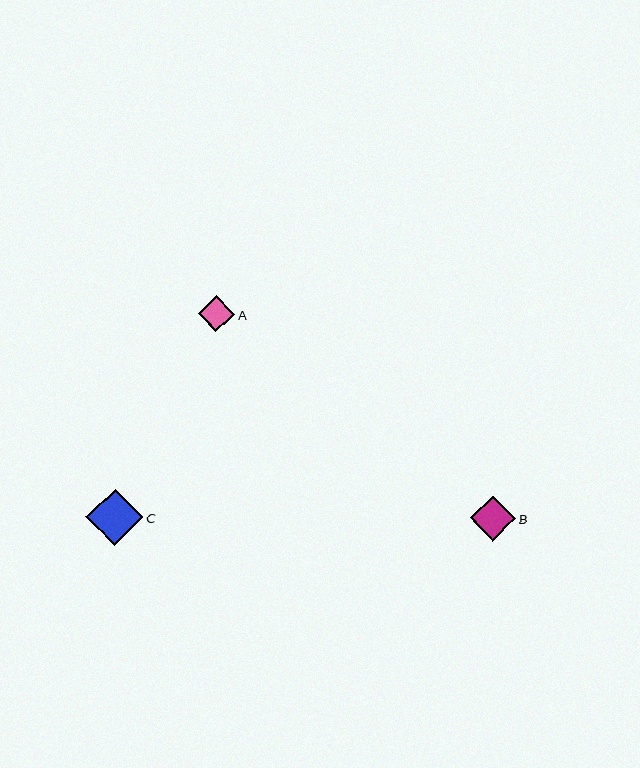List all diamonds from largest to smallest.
From largest to smallest: C, B, A.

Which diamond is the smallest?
Diamond A is the smallest with a size of approximately 36 pixels.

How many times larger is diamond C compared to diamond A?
Diamond C is approximately 1.6 times the size of diamond A.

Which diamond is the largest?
Diamond C is the largest with a size of approximately 57 pixels.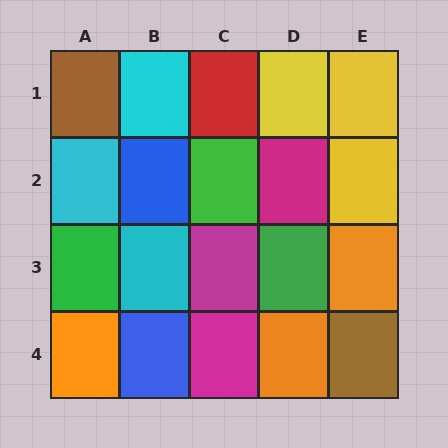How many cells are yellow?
3 cells are yellow.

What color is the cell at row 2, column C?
Green.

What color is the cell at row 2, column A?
Cyan.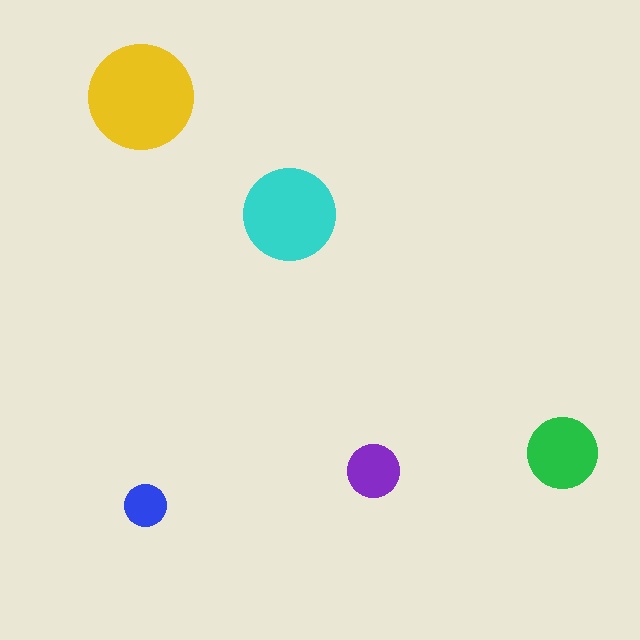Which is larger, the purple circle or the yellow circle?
The yellow one.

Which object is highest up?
The yellow circle is topmost.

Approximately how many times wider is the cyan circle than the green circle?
About 1.5 times wider.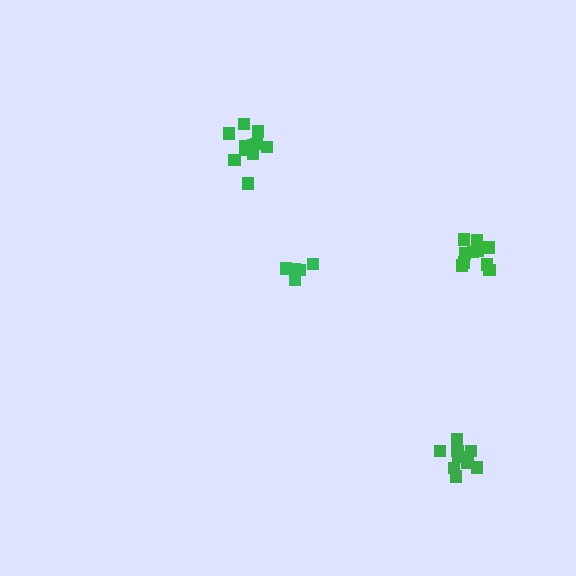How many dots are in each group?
Group 1: 11 dots, Group 2: 9 dots, Group 3: 6 dots, Group 4: 11 dots (37 total).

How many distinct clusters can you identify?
There are 4 distinct clusters.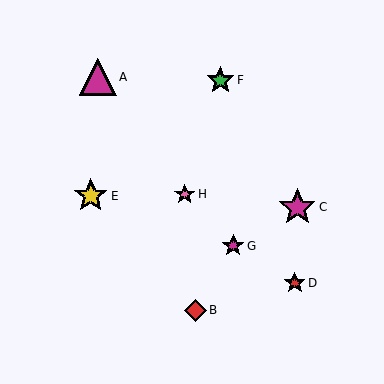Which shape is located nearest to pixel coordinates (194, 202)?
The pink star (labeled H) at (185, 194) is nearest to that location.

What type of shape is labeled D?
Shape D is a red star.